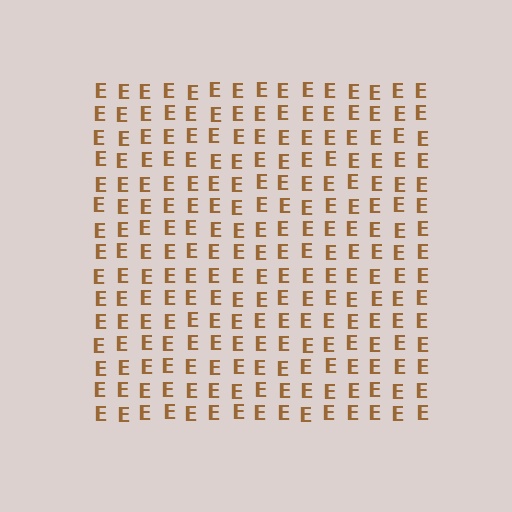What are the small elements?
The small elements are letter E's.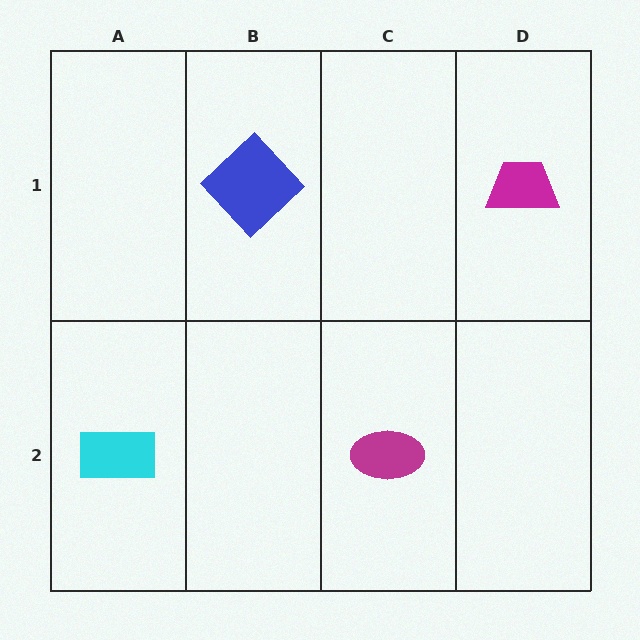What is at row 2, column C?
A magenta ellipse.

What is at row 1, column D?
A magenta trapezoid.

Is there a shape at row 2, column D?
No, that cell is empty.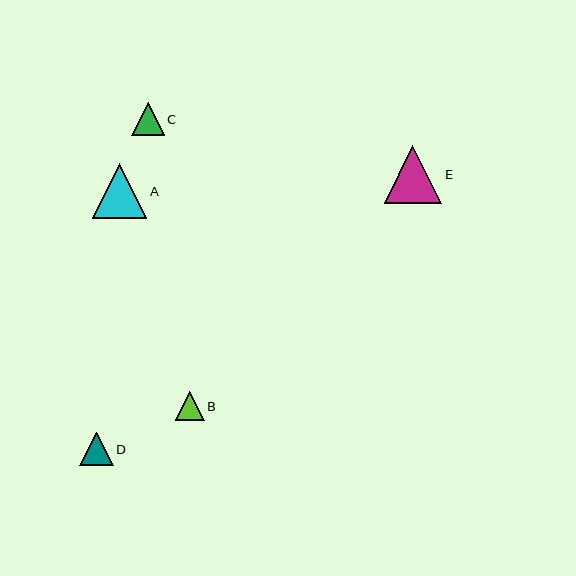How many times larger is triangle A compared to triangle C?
Triangle A is approximately 1.7 times the size of triangle C.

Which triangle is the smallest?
Triangle B is the smallest with a size of approximately 29 pixels.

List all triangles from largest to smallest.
From largest to smallest: E, A, D, C, B.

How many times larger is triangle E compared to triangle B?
Triangle E is approximately 2.0 times the size of triangle B.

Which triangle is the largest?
Triangle E is the largest with a size of approximately 57 pixels.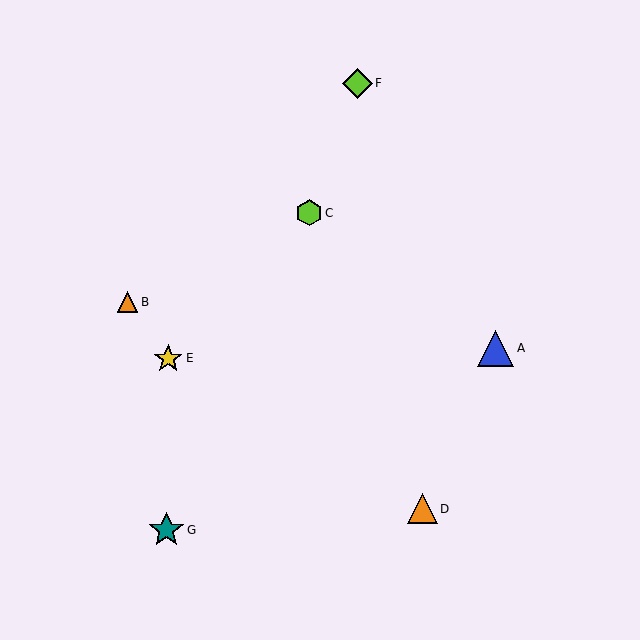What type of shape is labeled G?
Shape G is a teal star.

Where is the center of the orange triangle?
The center of the orange triangle is at (127, 302).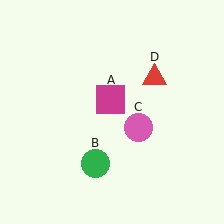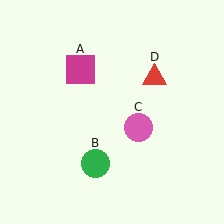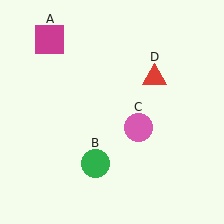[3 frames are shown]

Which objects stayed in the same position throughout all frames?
Green circle (object B) and pink circle (object C) and red triangle (object D) remained stationary.